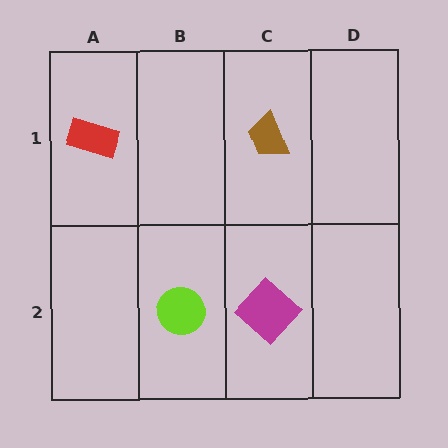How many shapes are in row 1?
2 shapes.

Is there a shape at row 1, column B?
No, that cell is empty.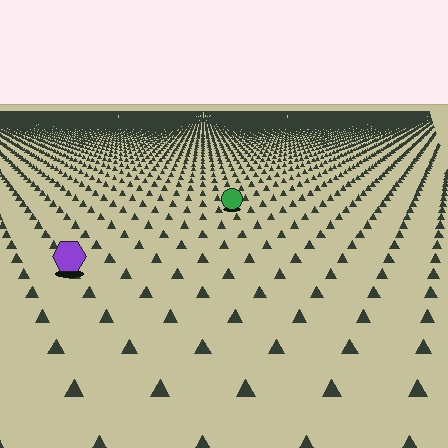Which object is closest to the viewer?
The purple hexagon is closest. The texture marks near it are larger and more spread out.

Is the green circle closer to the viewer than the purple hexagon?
No. The purple hexagon is closer — you can tell from the texture gradient: the ground texture is coarser near it.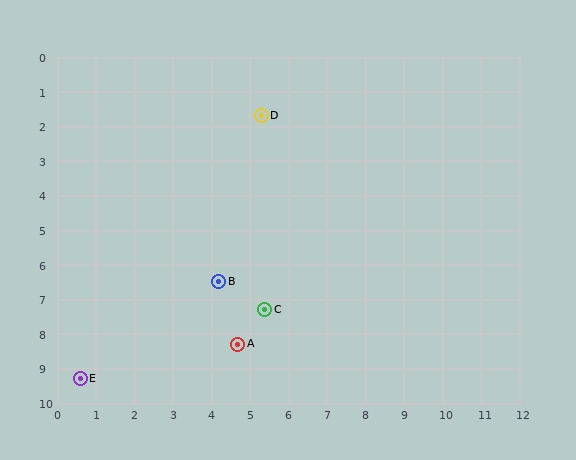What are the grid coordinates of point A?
Point A is at approximately (4.7, 8.3).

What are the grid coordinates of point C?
Point C is at approximately (5.4, 7.3).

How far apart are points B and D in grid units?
Points B and D are about 4.9 grid units apart.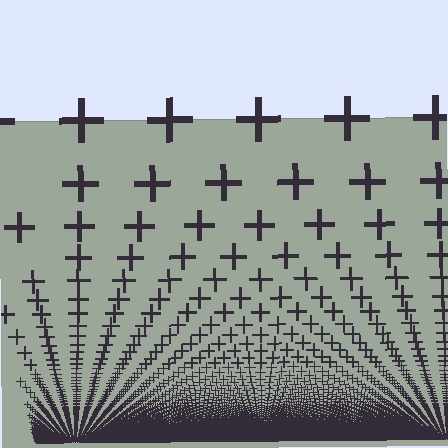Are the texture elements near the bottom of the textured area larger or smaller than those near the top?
Smaller. The gradient is inverted — elements near the bottom are smaller and denser.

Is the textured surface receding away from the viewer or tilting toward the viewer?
The surface appears to tilt toward the viewer. Texture elements get larger and sparser toward the top.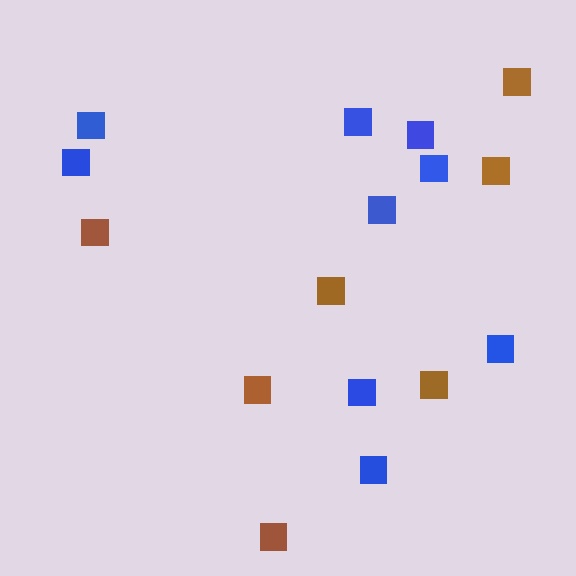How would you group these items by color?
There are 2 groups: one group of brown squares (7) and one group of blue squares (9).